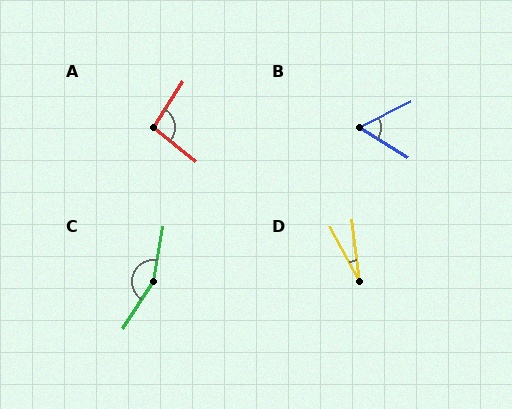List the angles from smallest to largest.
D (21°), B (58°), A (96°), C (157°).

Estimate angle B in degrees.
Approximately 58 degrees.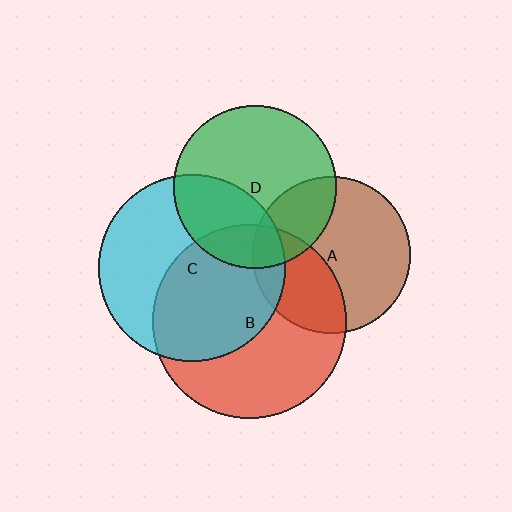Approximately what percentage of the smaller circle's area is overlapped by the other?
Approximately 15%.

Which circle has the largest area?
Circle B (red).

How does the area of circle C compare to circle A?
Approximately 1.4 times.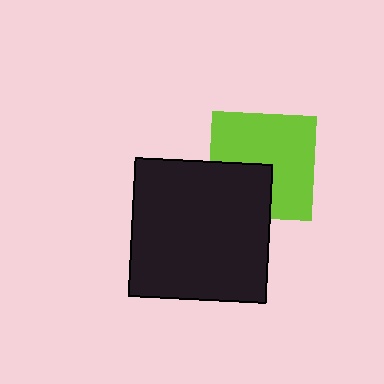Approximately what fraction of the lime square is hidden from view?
Roughly 32% of the lime square is hidden behind the black square.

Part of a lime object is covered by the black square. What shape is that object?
It is a square.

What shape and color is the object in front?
The object in front is a black square.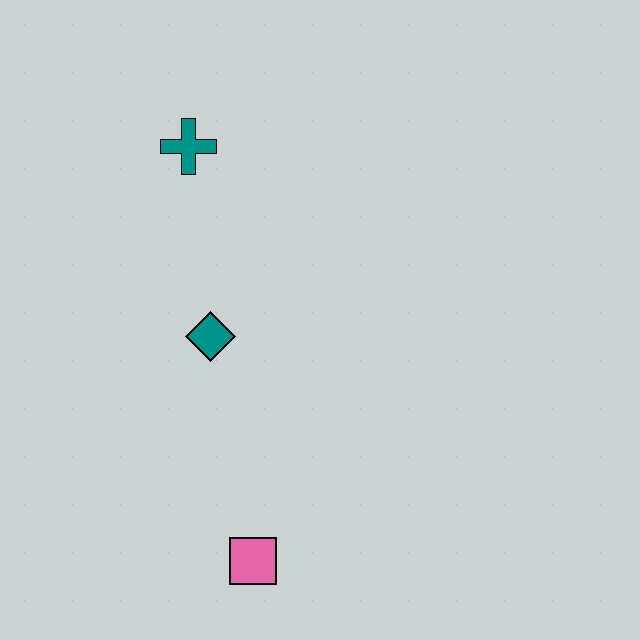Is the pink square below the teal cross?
Yes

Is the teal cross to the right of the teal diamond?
No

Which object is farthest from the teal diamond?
The pink square is farthest from the teal diamond.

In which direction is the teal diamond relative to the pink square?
The teal diamond is above the pink square.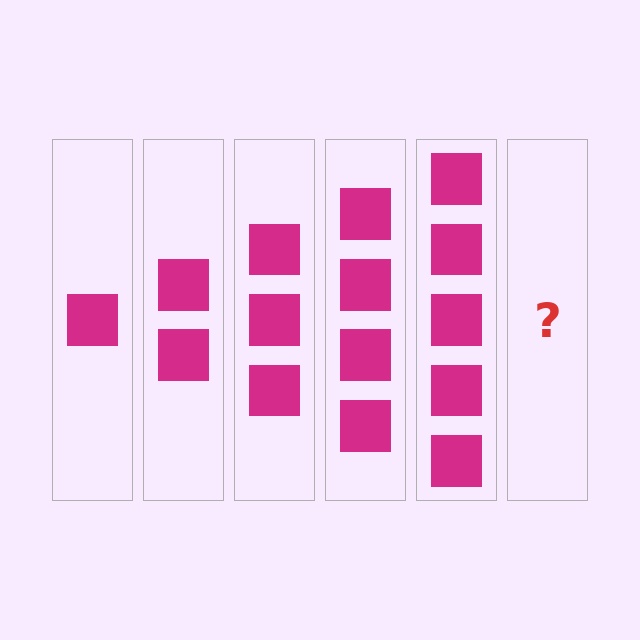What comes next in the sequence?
The next element should be 6 squares.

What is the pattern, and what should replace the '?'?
The pattern is that each step adds one more square. The '?' should be 6 squares.